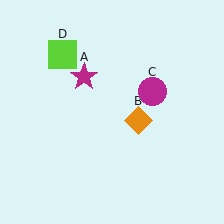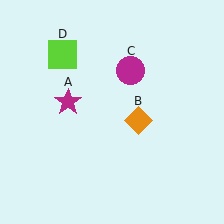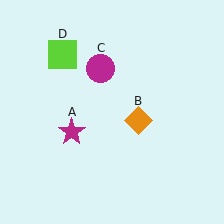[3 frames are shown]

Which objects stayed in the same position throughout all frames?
Orange diamond (object B) and lime square (object D) remained stationary.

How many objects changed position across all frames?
2 objects changed position: magenta star (object A), magenta circle (object C).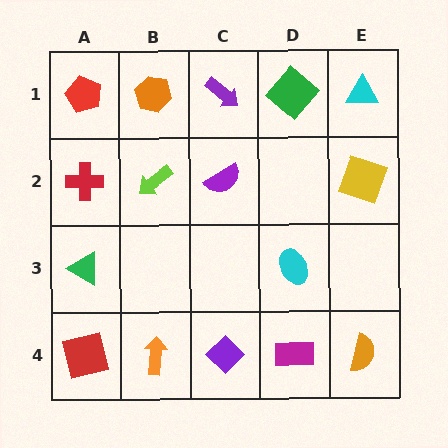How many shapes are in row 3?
2 shapes.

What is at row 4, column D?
A magenta rectangle.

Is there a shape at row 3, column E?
No, that cell is empty.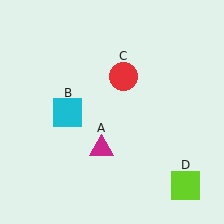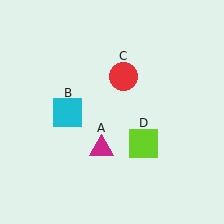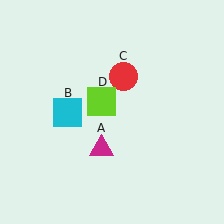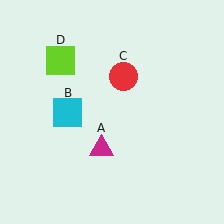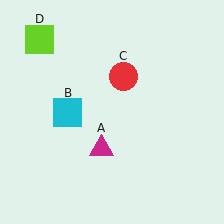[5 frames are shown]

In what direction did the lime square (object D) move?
The lime square (object D) moved up and to the left.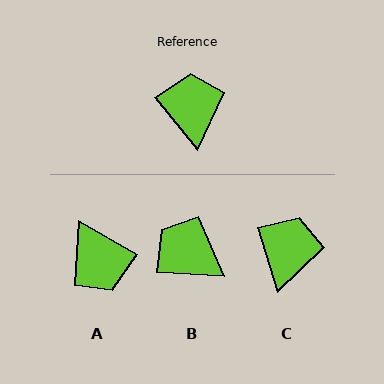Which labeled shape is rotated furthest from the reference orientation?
A, about 158 degrees away.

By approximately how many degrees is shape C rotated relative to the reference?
Approximately 21 degrees clockwise.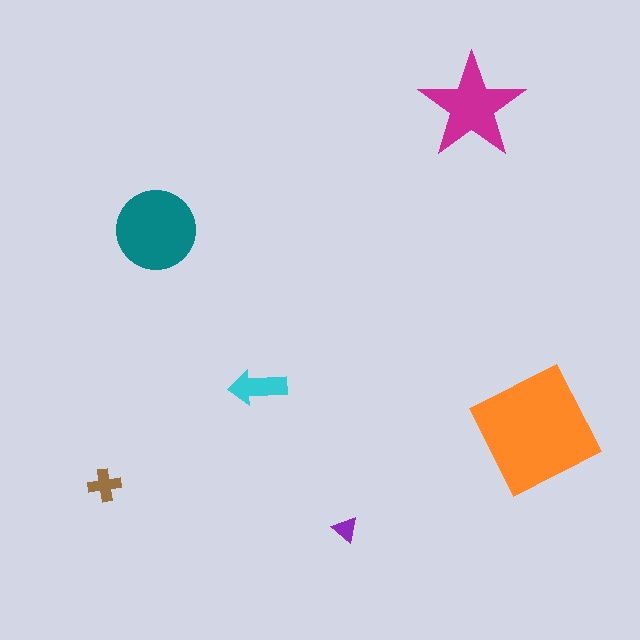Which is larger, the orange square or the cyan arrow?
The orange square.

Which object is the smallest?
The purple triangle.